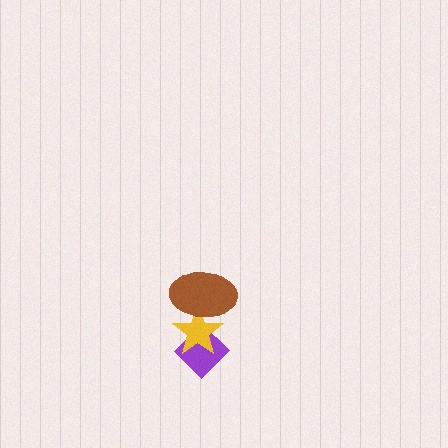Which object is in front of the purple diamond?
The yellow star is in front of the purple diamond.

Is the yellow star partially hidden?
Yes, it is partially covered by another shape.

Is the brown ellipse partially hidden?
No, no other shape covers it.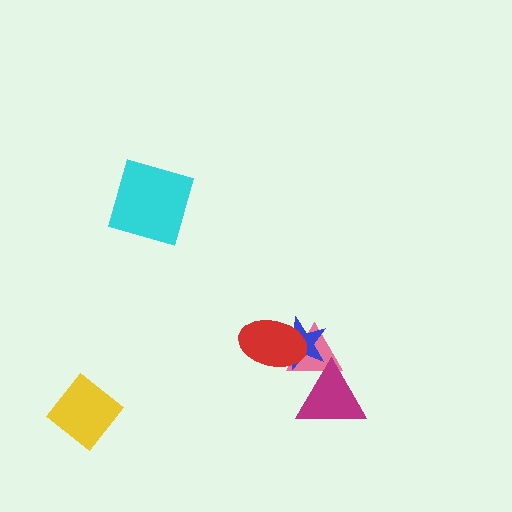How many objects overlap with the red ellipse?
2 objects overlap with the red ellipse.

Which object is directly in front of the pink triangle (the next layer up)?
The blue star is directly in front of the pink triangle.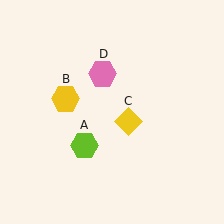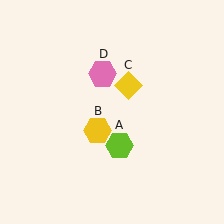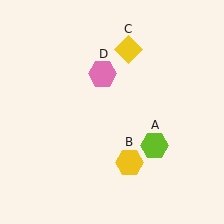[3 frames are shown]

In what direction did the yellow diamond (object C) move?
The yellow diamond (object C) moved up.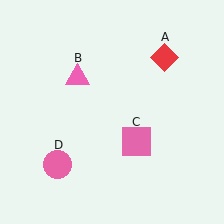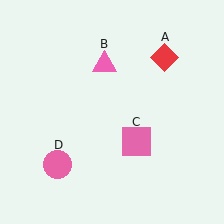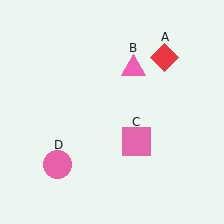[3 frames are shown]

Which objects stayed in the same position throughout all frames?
Red diamond (object A) and pink square (object C) and pink circle (object D) remained stationary.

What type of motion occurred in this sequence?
The pink triangle (object B) rotated clockwise around the center of the scene.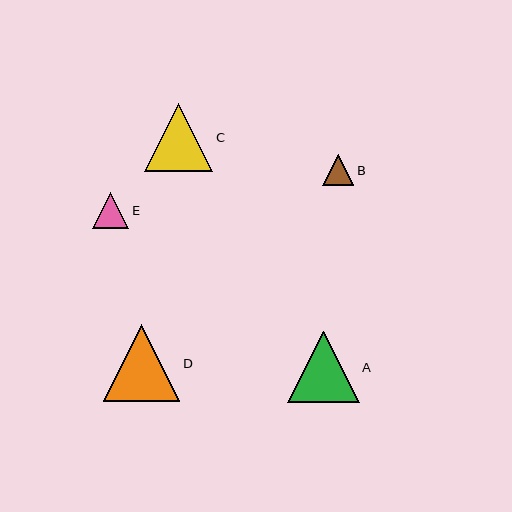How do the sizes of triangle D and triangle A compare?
Triangle D and triangle A are approximately the same size.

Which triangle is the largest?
Triangle D is the largest with a size of approximately 76 pixels.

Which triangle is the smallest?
Triangle B is the smallest with a size of approximately 31 pixels.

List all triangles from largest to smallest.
From largest to smallest: D, A, C, E, B.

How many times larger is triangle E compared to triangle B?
Triangle E is approximately 1.2 times the size of triangle B.